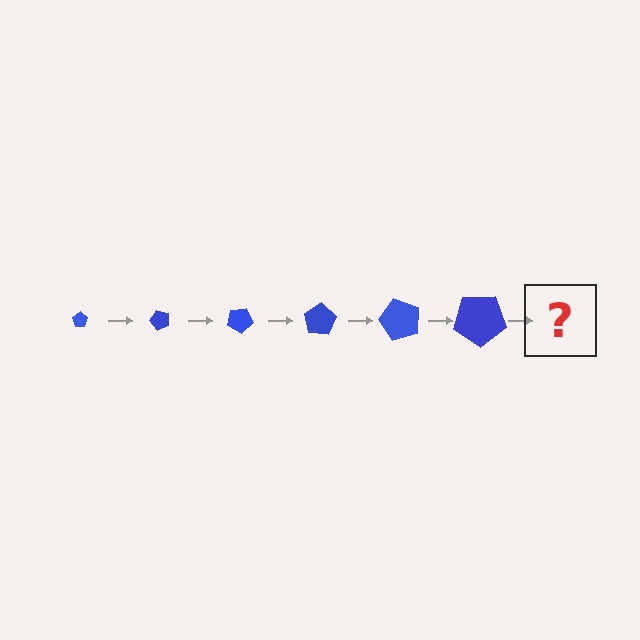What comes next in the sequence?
The next element should be a pentagon, larger than the previous one and rotated 300 degrees from the start.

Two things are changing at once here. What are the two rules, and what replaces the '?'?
The two rules are that the pentagon grows larger each step and it rotates 50 degrees each step. The '?' should be a pentagon, larger than the previous one and rotated 300 degrees from the start.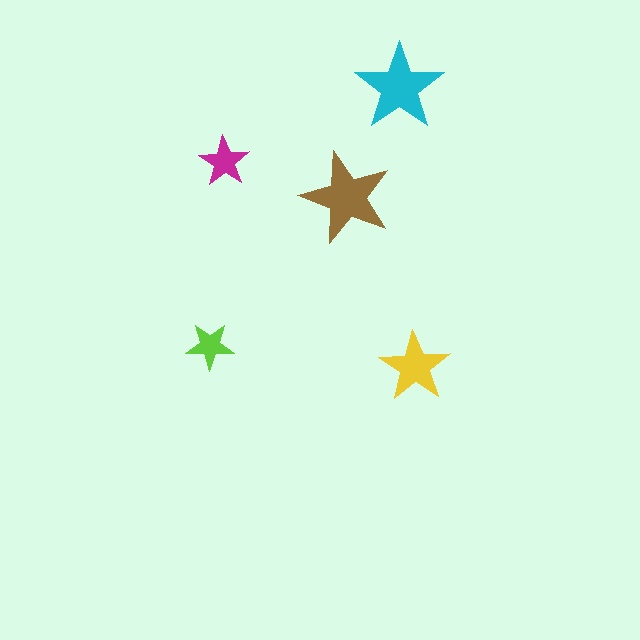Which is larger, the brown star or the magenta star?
The brown one.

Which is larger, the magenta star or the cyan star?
The cyan one.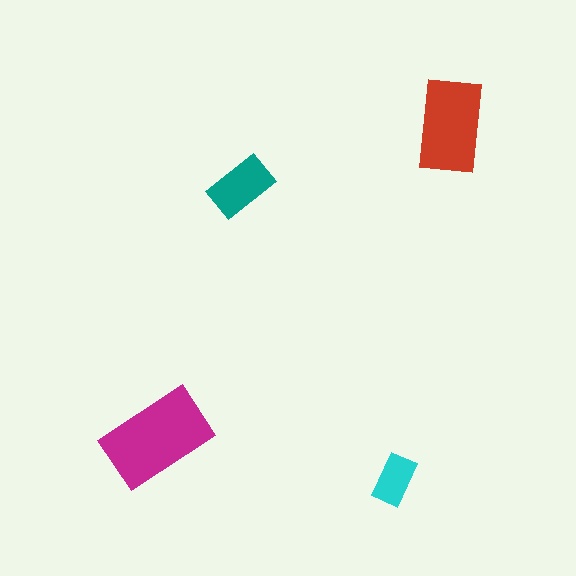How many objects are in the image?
There are 4 objects in the image.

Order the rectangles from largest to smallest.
the magenta one, the red one, the teal one, the cyan one.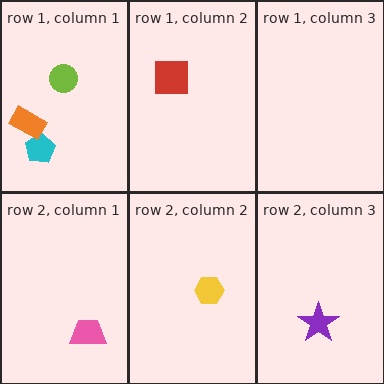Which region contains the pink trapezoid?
The row 2, column 1 region.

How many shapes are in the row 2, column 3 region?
1.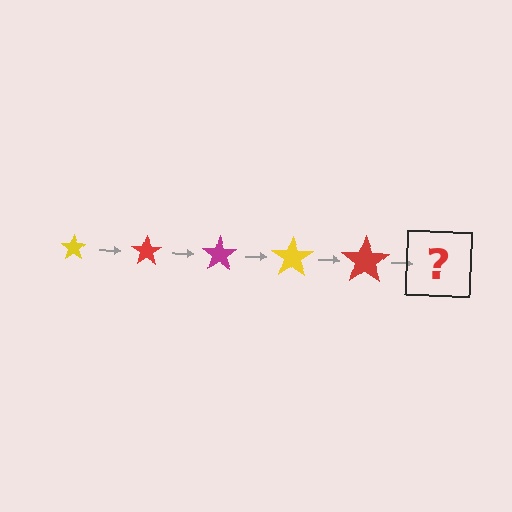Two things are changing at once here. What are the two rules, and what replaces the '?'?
The two rules are that the star grows larger each step and the color cycles through yellow, red, and magenta. The '?' should be a magenta star, larger than the previous one.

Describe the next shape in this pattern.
It should be a magenta star, larger than the previous one.